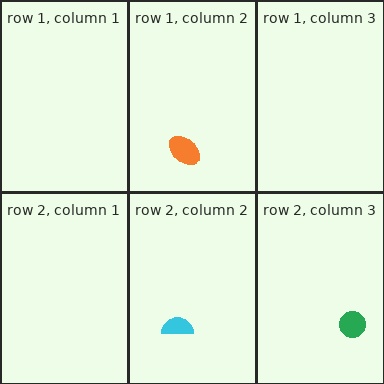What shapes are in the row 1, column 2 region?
The orange ellipse.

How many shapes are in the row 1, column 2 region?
1.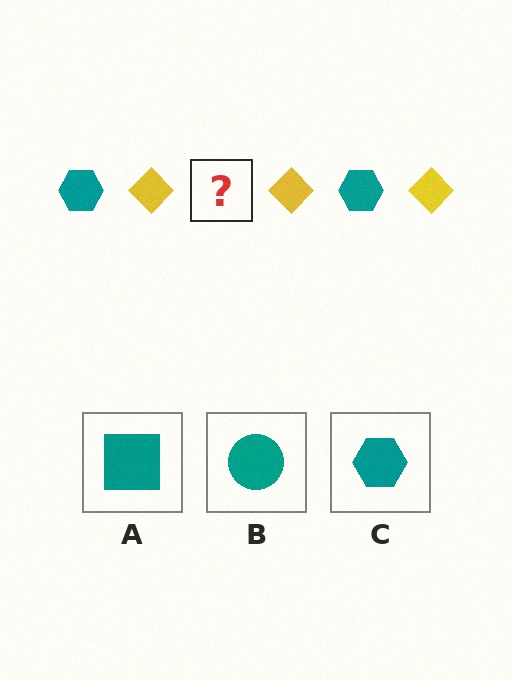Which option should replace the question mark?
Option C.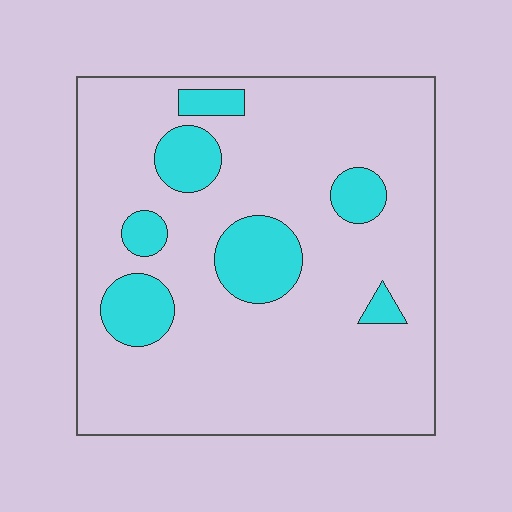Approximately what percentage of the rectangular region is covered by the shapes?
Approximately 15%.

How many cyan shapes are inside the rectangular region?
7.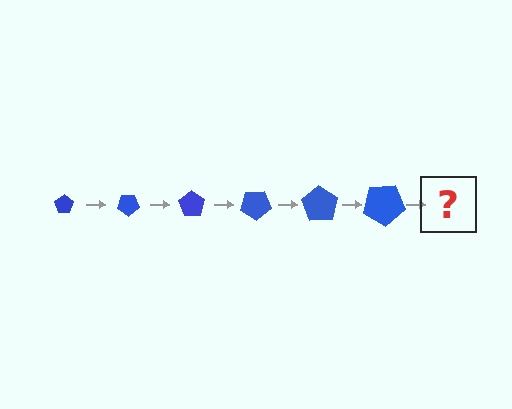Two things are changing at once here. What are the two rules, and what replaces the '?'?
The two rules are that the pentagon grows larger each step and it rotates 35 degrees each step. The '?' should be a pentagon, larger than the previous one and rotated 210 degrees from the start.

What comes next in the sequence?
The next element should be a pentagon, larger than the previous one and rotated 210 degrees from the start.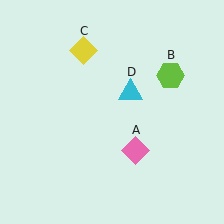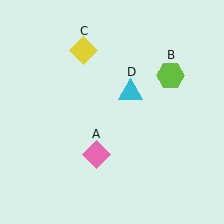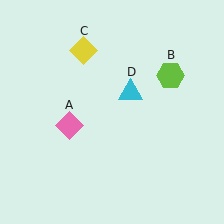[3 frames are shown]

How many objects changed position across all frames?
1 object changed position: pink diamond (object A).